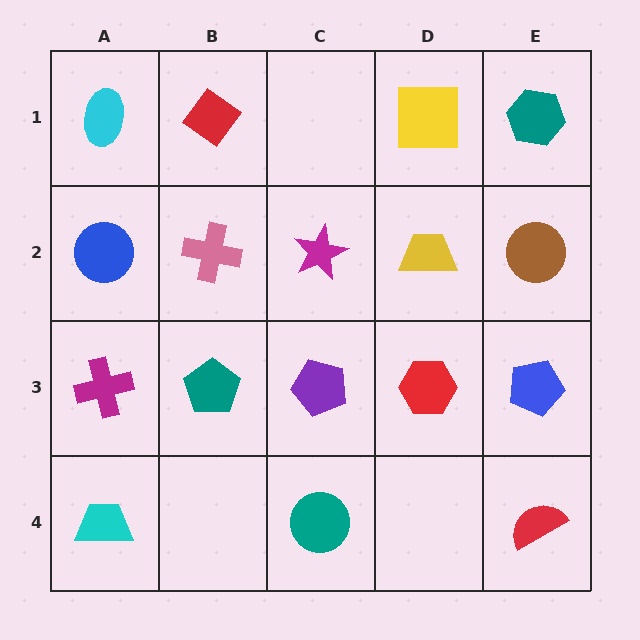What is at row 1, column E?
A teal hexagon.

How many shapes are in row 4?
3 shapes.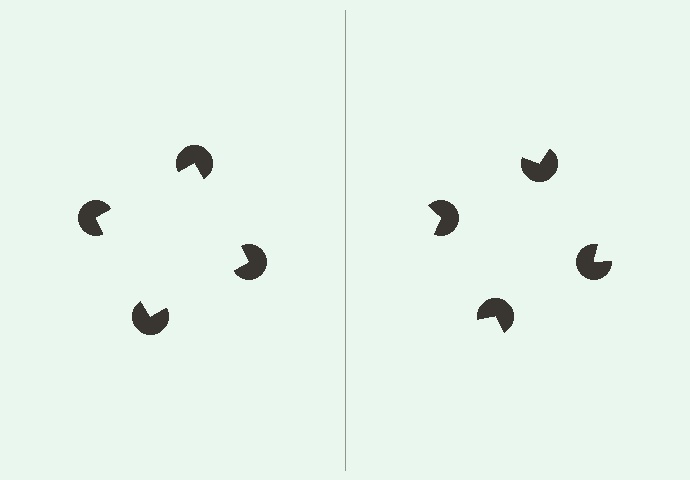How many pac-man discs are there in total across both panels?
8 — 4 on each side.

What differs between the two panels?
The pac-man discs are positioned identically on both sides; only the wedge orientations differ. On the left they align to a square; on the right they are misaligned.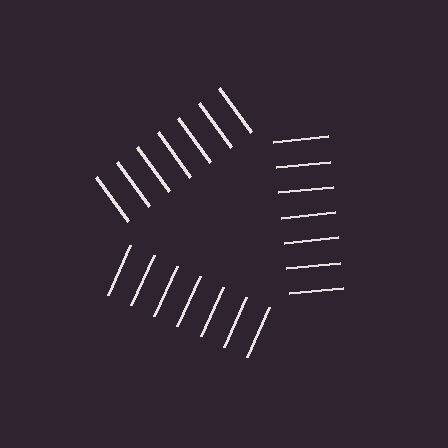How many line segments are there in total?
21 — 7 along each of the 3 edges.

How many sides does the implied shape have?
3 sides — the line-ends trace a triangle.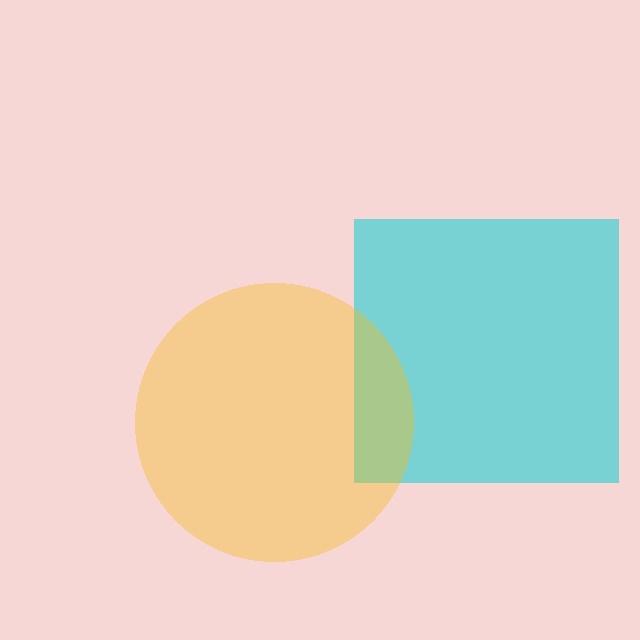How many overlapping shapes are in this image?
There are 2 overlapping shapes in the image.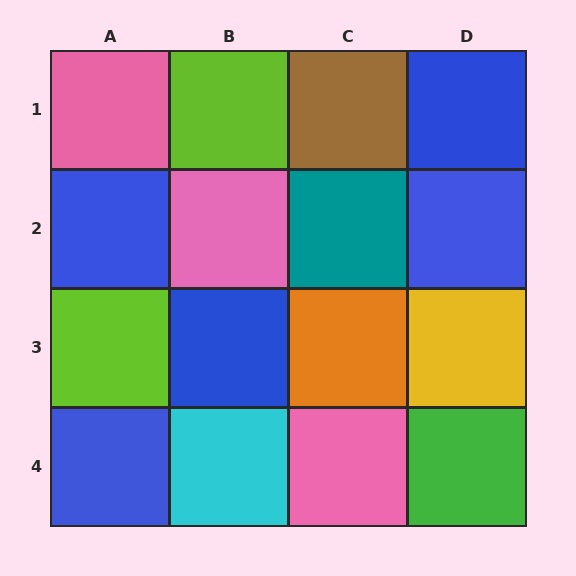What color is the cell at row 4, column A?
Blue.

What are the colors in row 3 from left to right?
Lime, blue, orange, yellow.